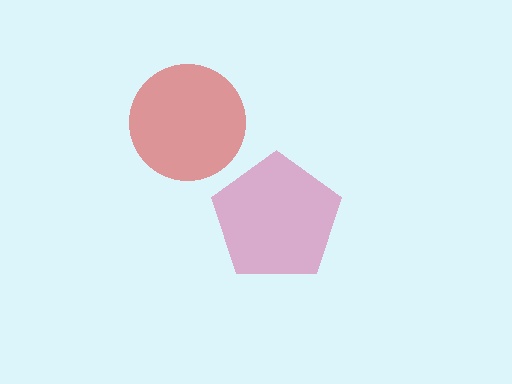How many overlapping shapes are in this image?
There are 2 overlapping shapes in the image.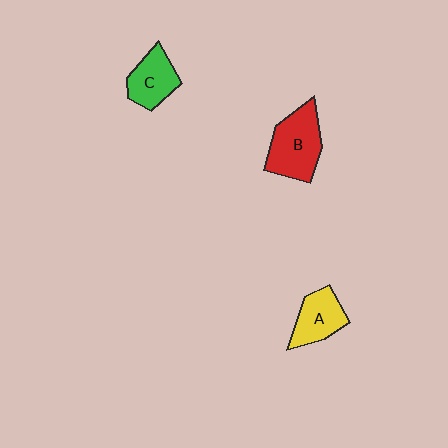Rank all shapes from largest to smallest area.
From largest to smallest: B (red), A (yellow), C (green).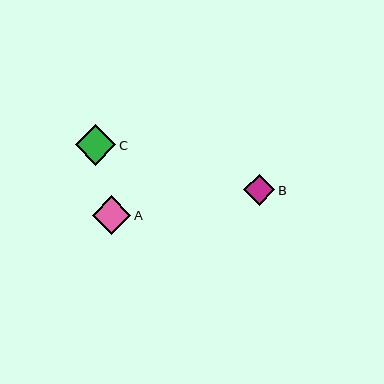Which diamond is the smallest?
Diamond B is the smallest with a size of approximately 31 pixels.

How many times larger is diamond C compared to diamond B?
Diamond C is approximately 1.3 times the size of diamond B.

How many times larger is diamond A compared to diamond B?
Diamond A is approximately 1.2 times the size of diamond B.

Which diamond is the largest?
Diamond C is the largest with a size of approximately 40 pixels.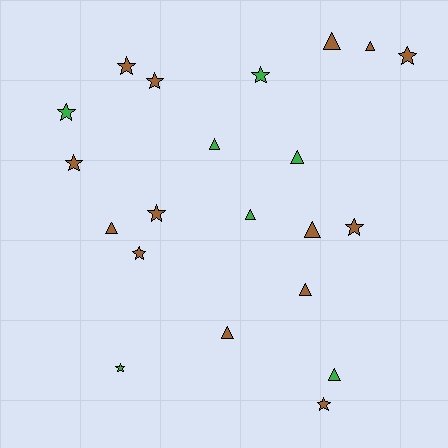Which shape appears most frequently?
Star, with 11 objects.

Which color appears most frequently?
Brown, with 14 objects.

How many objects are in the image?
There are 21 objects.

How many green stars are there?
There are 3 green stars.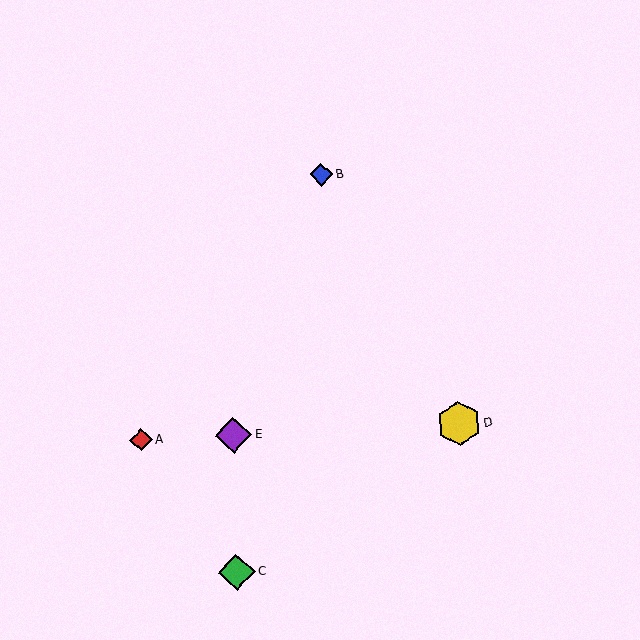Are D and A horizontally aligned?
Yes, both are at y≈424.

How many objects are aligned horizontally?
3 objects (A, D, E) are aligned horizontally.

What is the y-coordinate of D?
Object D is at y≈424.